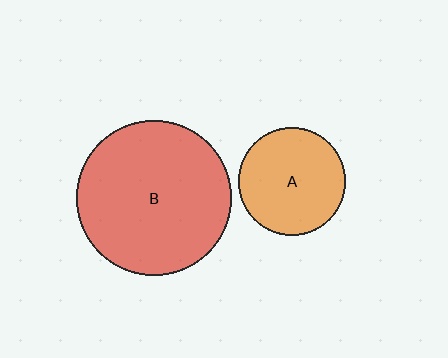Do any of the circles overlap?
No, none of the circles overlap.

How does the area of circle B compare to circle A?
Approximately 2.1 times.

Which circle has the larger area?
Circle B (red).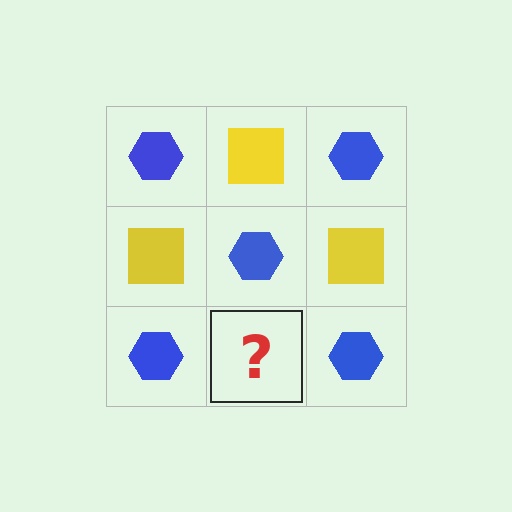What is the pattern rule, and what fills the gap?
The rule is that it alternates blue hexagon and yellow square in a checkerboard pattern. The gap should be filled with a yellow square.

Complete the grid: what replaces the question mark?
The question mark should be replaced with a yellow square.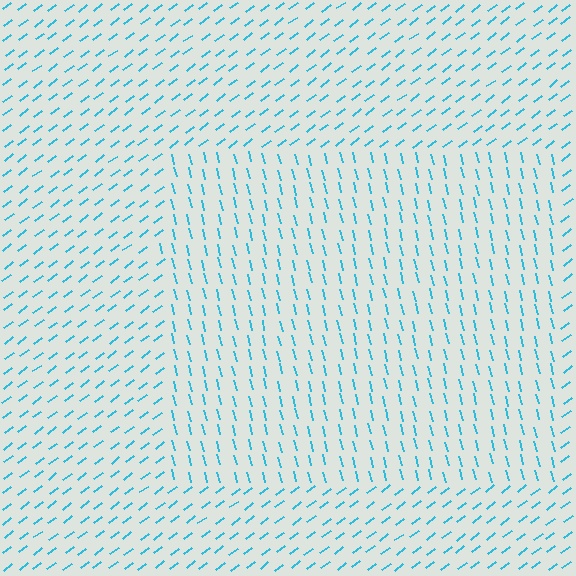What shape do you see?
I see a rectangle.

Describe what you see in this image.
The image is filled with small cyan line segments. A rectangle region in the image has lines oriented differently from the surrounding lines, creating a visible texture boundary.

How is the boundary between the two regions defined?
The boundary is defined purely by a change in line orientation (approximately 67 degrees difference). All lines are the same color and thickness.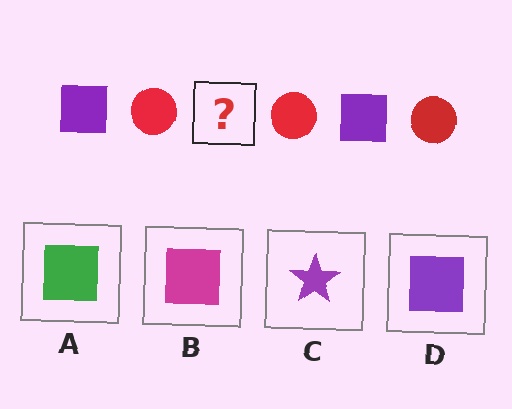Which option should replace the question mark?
Option D.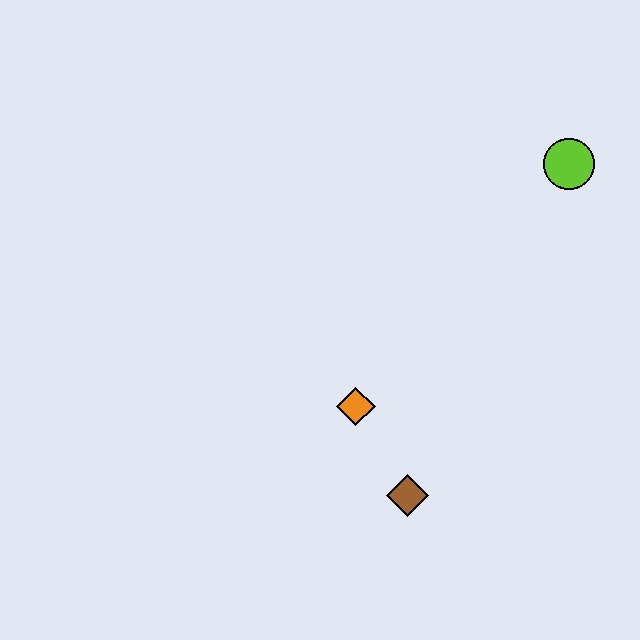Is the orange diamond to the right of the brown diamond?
No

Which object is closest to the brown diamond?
The orange diamond is closest to the brown diamond.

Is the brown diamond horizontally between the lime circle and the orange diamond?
Yes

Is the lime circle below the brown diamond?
No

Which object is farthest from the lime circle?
The brown diamond is farthest from the lime circle.